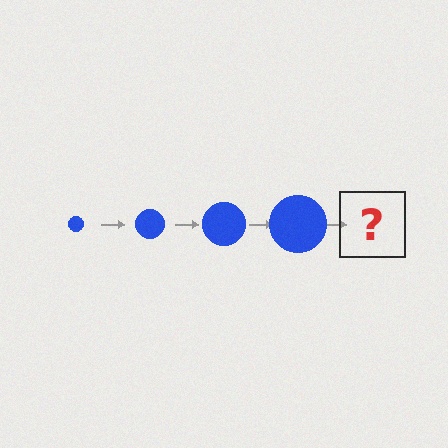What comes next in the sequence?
The next element should be a blue circle, larger than the previous one.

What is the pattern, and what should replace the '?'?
The pattern is that the circle gets progressively larger each step. The '?' should be a blue circle, larger than the previous one.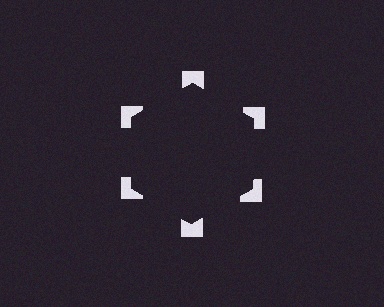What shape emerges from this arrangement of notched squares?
An illusory hexagon — its edges are inferred from the aligned wedge cuts in the notched squares, not physically drawn.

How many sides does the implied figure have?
6 sides.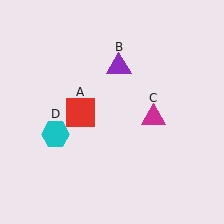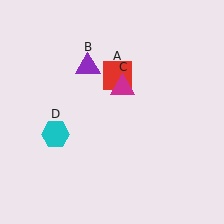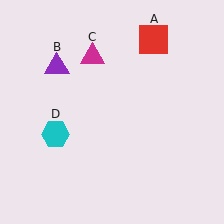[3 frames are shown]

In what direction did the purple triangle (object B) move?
The purple triangle (object B) moved left.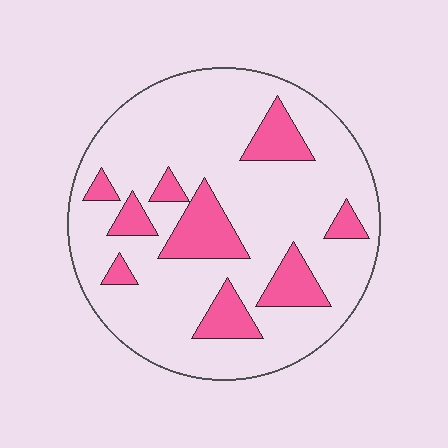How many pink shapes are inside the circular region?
9.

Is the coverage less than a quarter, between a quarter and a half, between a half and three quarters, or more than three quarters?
Less than a quarter.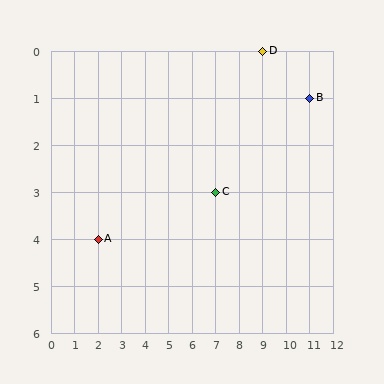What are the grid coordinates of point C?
Point C is at grid coordinates (7, 3).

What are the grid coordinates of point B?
Point B is at grid coordinates (11, 1).